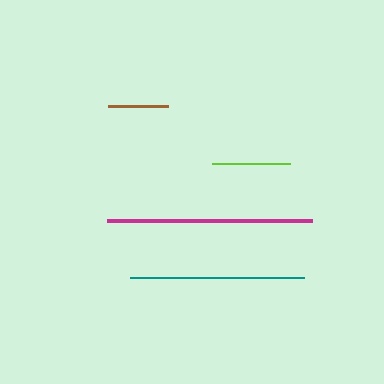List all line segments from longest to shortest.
From longest to shortest: magenta, teal, lime, brown.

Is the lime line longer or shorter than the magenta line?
The magenta line is longer than the lime line.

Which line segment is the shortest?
The brown line is the shortest at approximately 60 pixels.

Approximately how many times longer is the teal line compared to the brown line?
The teal line is approximately 2.9 times the length of the brown line.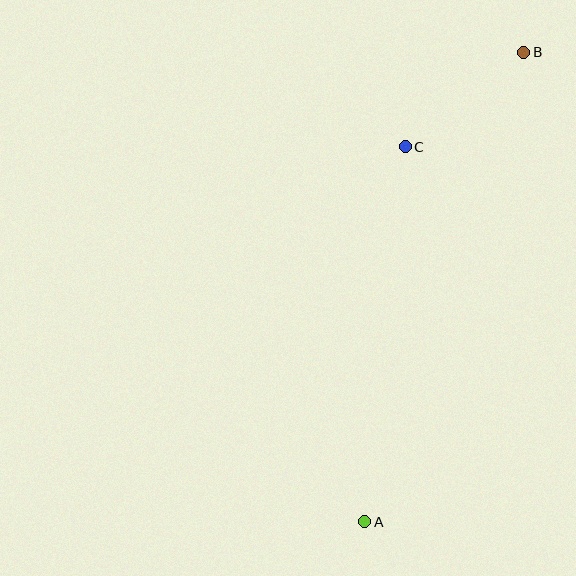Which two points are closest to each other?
Points B and C are closest to each other.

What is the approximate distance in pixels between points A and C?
The distance between A and C is approximately 377 pixels.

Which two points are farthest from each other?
Points A and B are farthest from each other.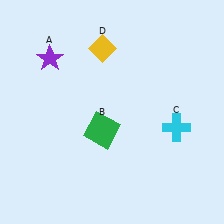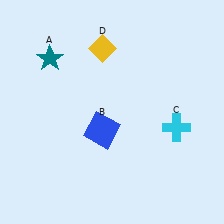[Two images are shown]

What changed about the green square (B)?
In Image 1, B is green. In Image 2, it changed to blue.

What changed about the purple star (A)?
In Image 1, A is purple. In Image 2, it changed to teal.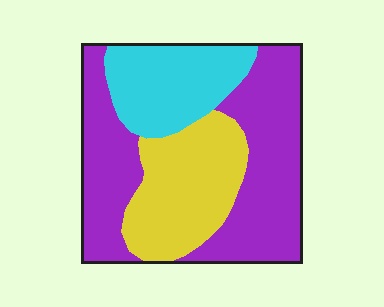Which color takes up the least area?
Cyan, at roughly 20%.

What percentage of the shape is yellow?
Yellow takes up about one quarter (1/4) of the shape.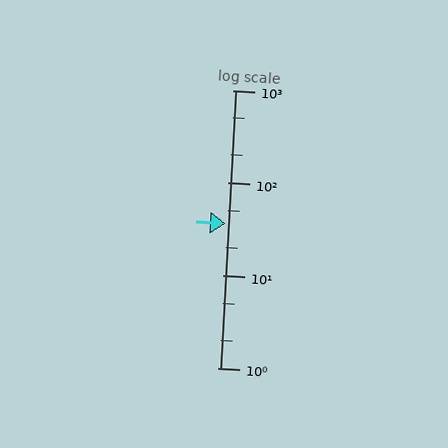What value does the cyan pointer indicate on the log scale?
The pointer indicates approximately 36.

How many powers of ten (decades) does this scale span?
The scale spans 3 decades, from 1 to 1000.